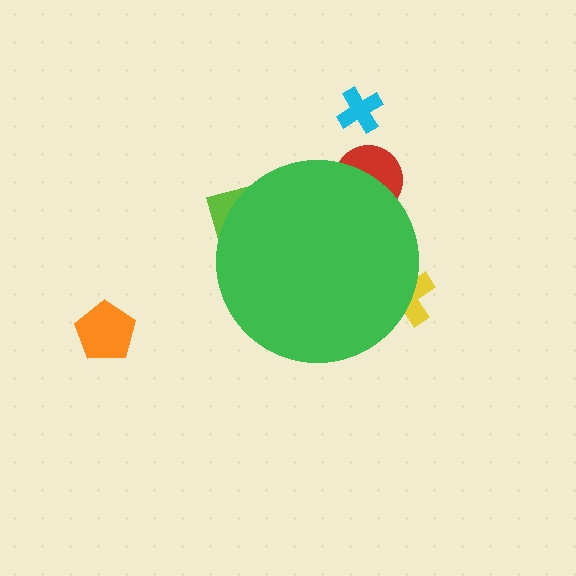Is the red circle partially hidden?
Yes, the red circle is partially hidden behind the green circle.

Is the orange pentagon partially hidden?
No, the orange pentagon is fully visible.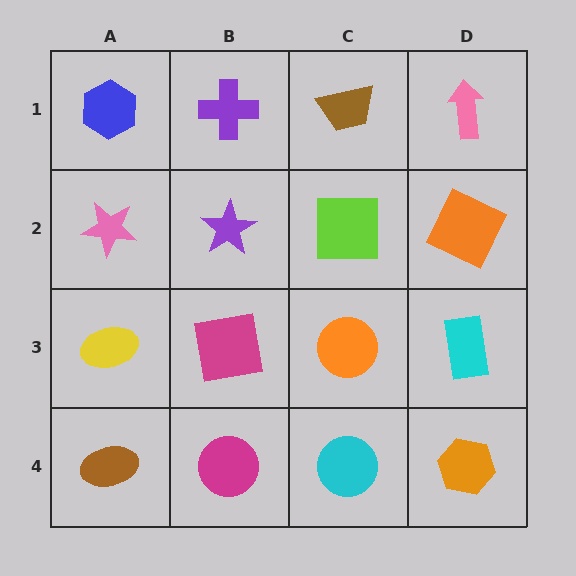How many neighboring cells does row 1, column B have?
3.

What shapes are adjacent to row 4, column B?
A magenta square (row 3, column B), a brown ellipse (row 4, column A), a cyan circle (row 4, column C).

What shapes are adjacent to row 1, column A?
A pink star (row 2, column A), a purple cross (row 1, column B).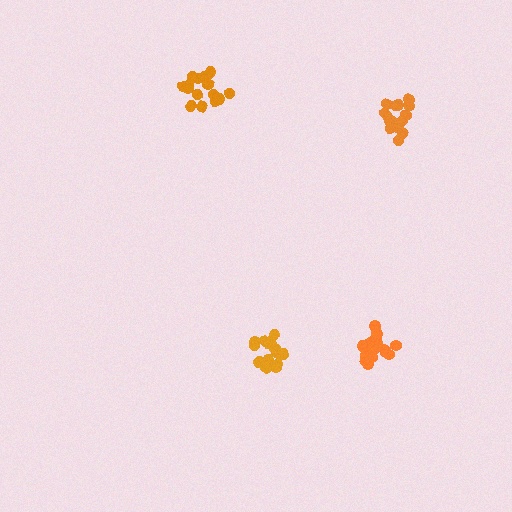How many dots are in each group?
Group 1: 14 dots, Group 2: 16 dots, Group 3: 17 dots, Group 4: 18 dots (65 total).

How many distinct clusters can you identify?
There are 4 distinct clusters.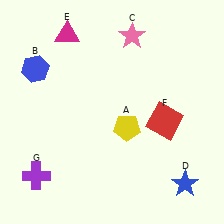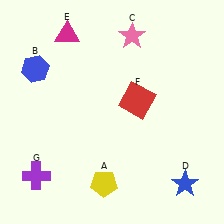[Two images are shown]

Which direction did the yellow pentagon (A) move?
The yellow pentagon (A) moved down.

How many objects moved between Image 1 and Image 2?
2 objects moved between the two images.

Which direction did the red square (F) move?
The red square (F) moved left.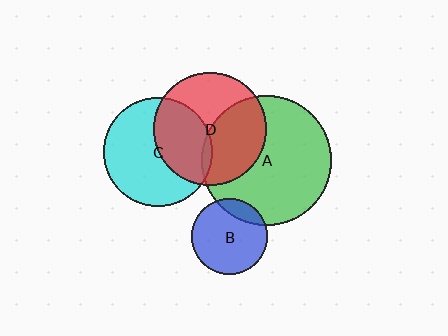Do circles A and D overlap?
Yes.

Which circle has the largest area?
Circle A (green).